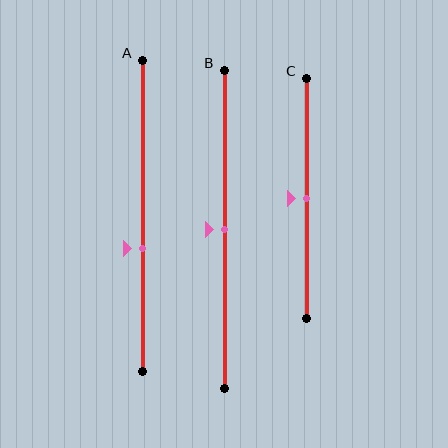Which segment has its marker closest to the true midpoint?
Segment B has its marker closest to the true midpoint.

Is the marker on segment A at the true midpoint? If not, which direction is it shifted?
No, the marker on segment A is shifted downward by about 10% of the segment length.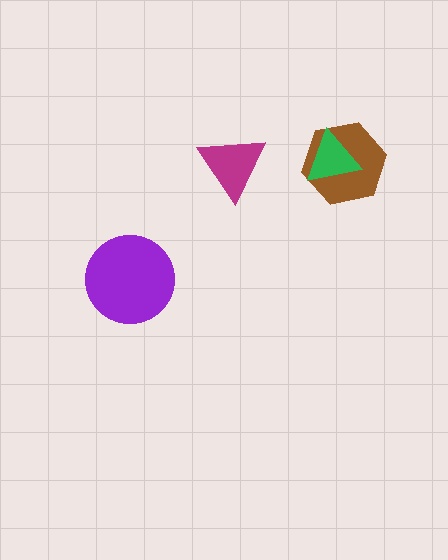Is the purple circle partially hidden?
No, no other shape covers it.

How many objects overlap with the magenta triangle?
0 objects overlap with the magenta triangle.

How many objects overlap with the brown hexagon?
1 object overlaps with the brown hexagon.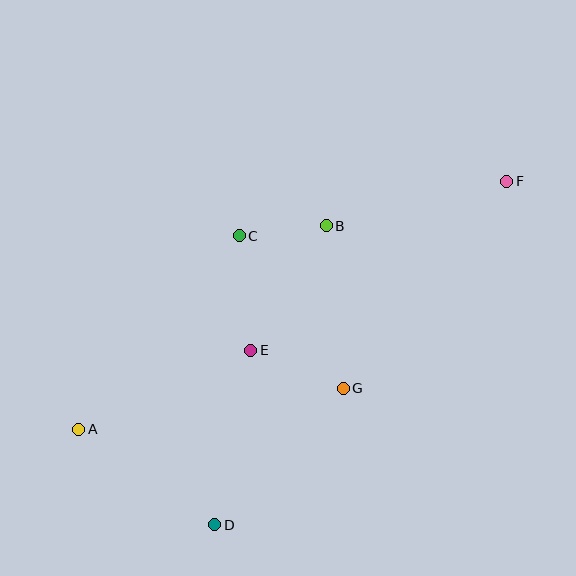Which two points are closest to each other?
Points B and C are closest to each other.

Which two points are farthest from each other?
Points A and F are farthest from each other.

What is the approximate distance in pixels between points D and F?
The distance between D and F is approximately 451 pixels.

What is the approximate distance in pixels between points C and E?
The distance between C and E is approximately 115 pixels.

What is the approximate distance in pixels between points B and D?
The distance between B and D is approximately 319 pixels.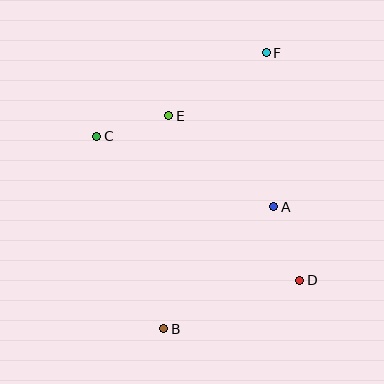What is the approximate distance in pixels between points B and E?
The distance between B and E is approximately 213 pixels.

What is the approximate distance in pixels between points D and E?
The distance between D and E is approximately 210 pixels.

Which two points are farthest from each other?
Points B and F are farthest from each other.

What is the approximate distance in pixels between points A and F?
The distance between A and F is approximately 154 pixels.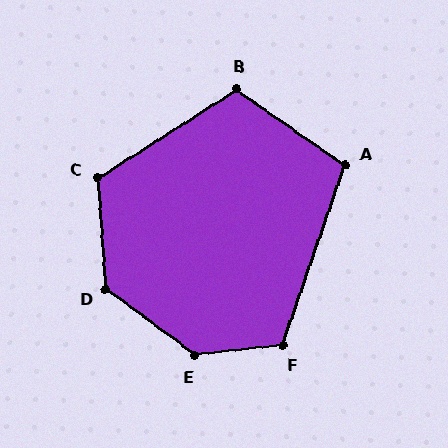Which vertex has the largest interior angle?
E, at approximately 136 degrees.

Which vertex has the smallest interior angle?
A, at approximately 106 degrees.